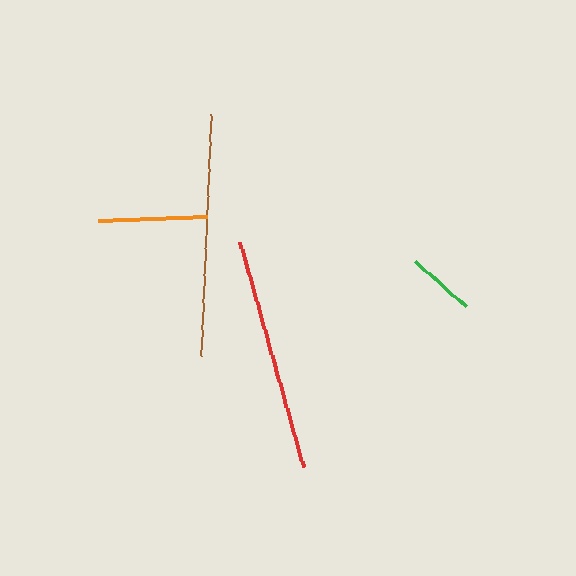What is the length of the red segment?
The red segment is approximately 233 pixels long.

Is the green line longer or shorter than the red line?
The red line is longer than the green line.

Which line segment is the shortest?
The green line is the shortest at approximately 68 pixels.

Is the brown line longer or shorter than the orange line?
The brown line is longer than the orange line.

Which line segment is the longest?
The brown line is the longest at approximately 243 pixels.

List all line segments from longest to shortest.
From longest to shortest: brown, red, orange, green.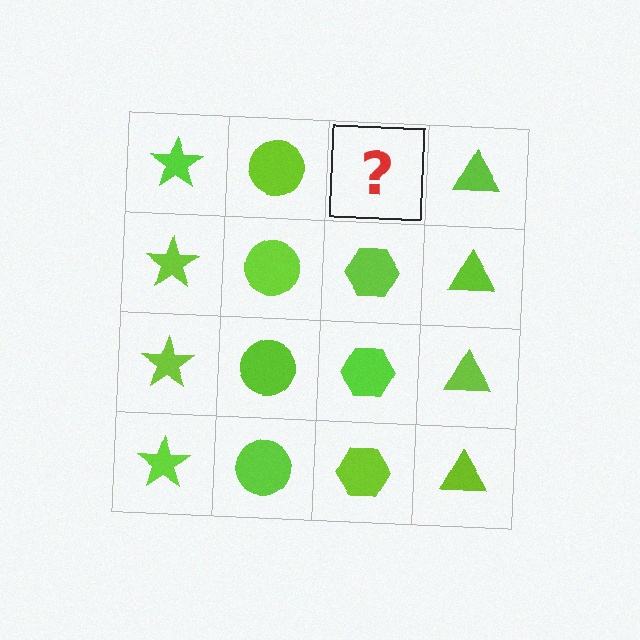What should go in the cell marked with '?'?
The missing cell should contain a lime hexagon.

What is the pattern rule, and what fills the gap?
The rule is that each column has a consistent shape. The gap should be filled with a lime hexagon.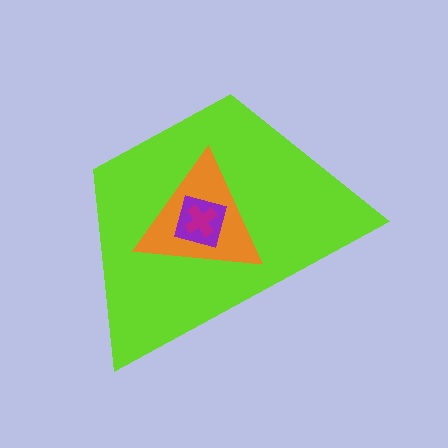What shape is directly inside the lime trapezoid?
The orange triangle.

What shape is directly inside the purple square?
The magenta cross.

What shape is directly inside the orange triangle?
The purple square.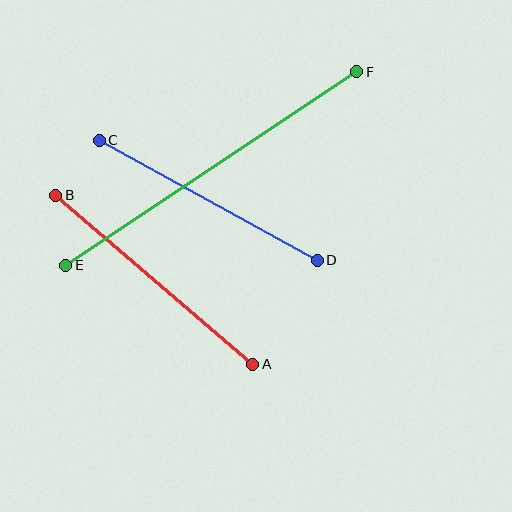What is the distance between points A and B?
The distance is approximately 260 pixels.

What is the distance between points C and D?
The distance is approximately 249 pixels.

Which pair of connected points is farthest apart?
Points E and F are farthest apart.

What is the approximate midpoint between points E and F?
The midpoint is at approximately (211, 168) pixels.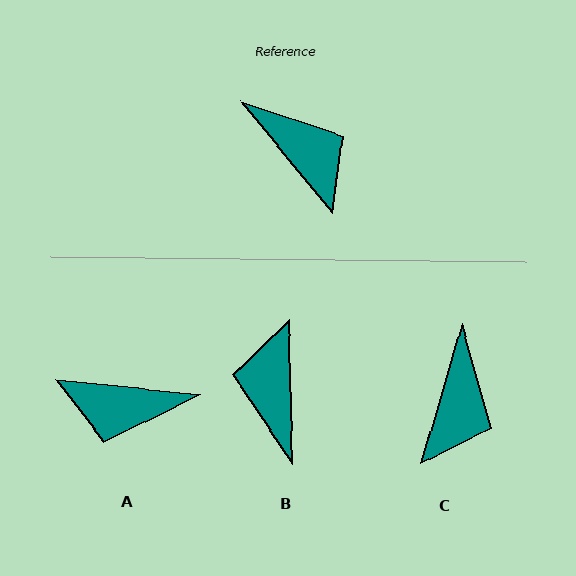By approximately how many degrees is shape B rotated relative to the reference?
Approximately 142 degrees counter-clockwise.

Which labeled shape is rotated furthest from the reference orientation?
B, about 142 degrees away.